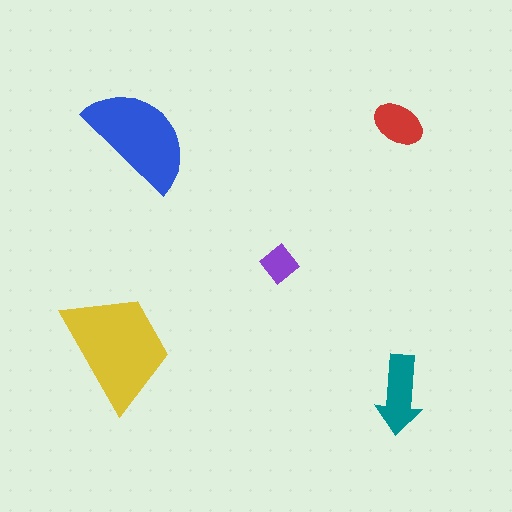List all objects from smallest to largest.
The purple diamond, the red ellipse, the teal arrow, the blue semicircle, the yellow trapezoid.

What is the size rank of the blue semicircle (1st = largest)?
2nd.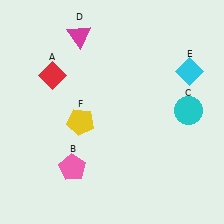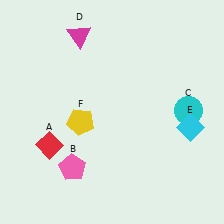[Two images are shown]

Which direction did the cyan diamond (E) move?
The cyan diamond (E) moved down.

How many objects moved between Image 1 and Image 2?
2 objects moved between the two images.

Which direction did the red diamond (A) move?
The red diamond (A) moved down.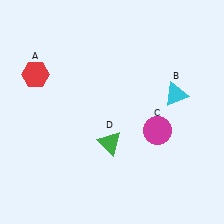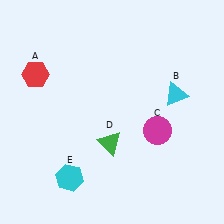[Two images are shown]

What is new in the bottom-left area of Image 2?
A cyan hexagon (E) was added in the bottom-left area of Image 2.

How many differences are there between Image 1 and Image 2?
There is 1 difference between the two images.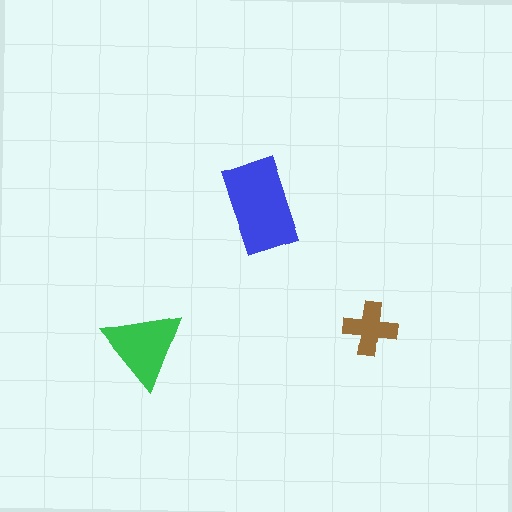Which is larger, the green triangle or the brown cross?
The green triangle.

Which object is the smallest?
The brown cross.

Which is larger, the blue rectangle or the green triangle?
The blue rectangle.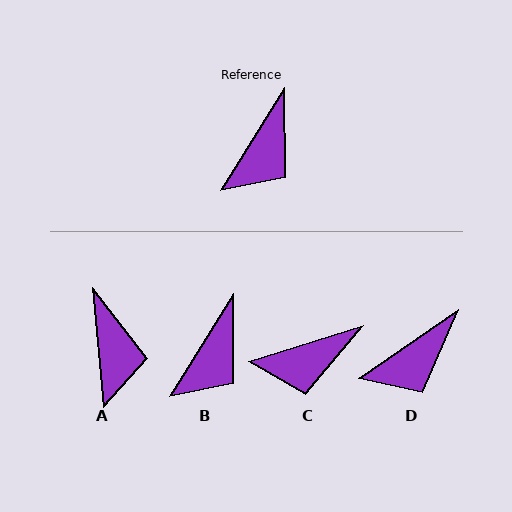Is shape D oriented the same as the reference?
No, it is off by about 24 degrees.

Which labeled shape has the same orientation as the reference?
B.